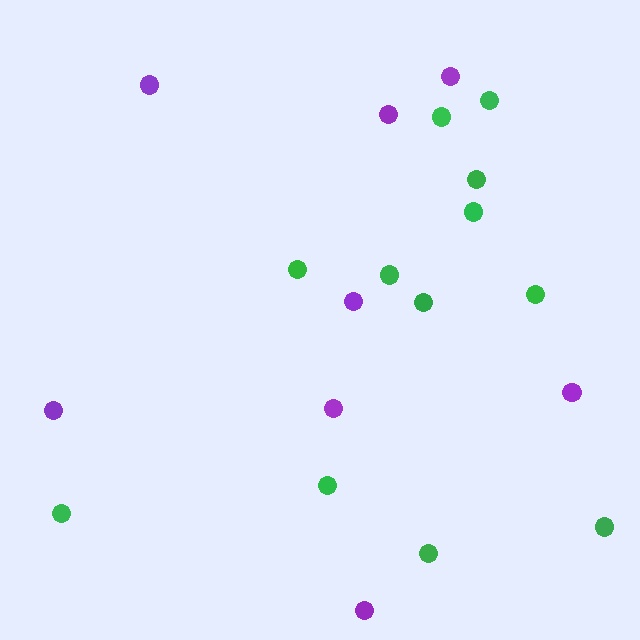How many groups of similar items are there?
There are 2 groups: one group of green circles (12) and one group of purple circles (8).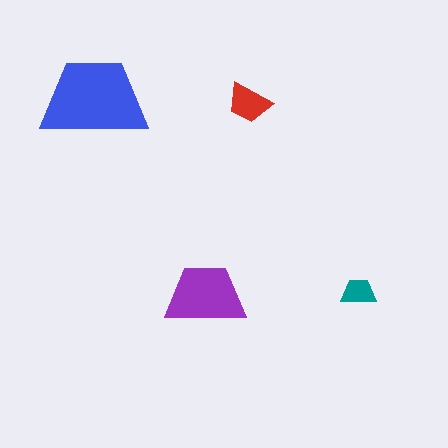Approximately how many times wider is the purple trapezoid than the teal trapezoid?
About 2.5 times wider.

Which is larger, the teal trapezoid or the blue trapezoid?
The blue one.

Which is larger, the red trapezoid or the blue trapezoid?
The blue one.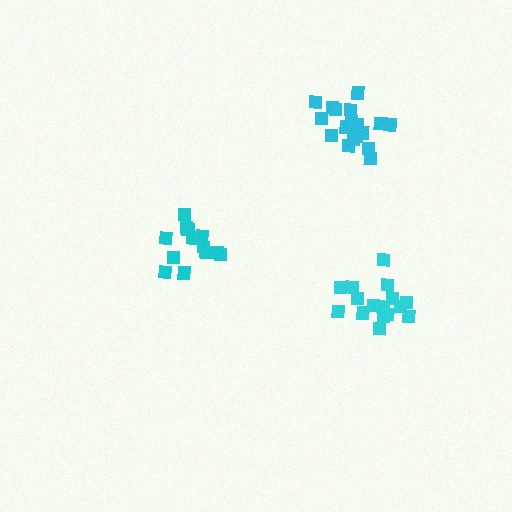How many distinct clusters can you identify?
There are 3 distinct clusters.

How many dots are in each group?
Group 1: 17 dots, Group 2: 14 dots, Group 3: 19 dots (50 total).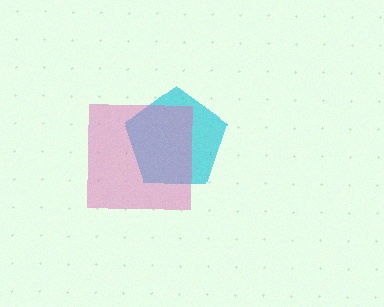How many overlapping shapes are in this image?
There are 2 overlapping shapes in the image.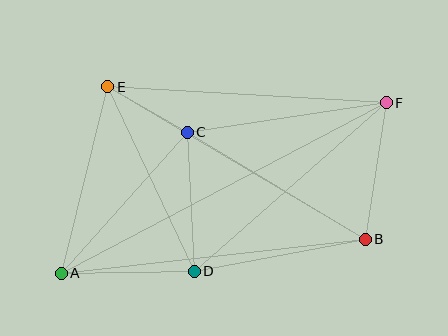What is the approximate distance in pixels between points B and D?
The distance between B and D is approximately 174 pixels.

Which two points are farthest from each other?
Points A and F are farthest from each other.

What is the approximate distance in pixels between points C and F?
The distance between C and F is approximately 201 pixels.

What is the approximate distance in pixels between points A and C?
The distance between A and C is approximately 189 pixels.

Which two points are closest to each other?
Points C and E are closest to each other.